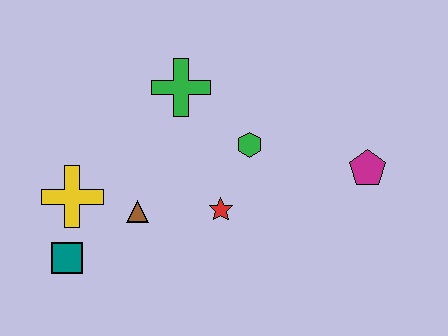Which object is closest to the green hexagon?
The red star is closest to the green hexagon.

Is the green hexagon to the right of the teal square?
Yes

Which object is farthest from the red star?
The teal square is farthest from the red star.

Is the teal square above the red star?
No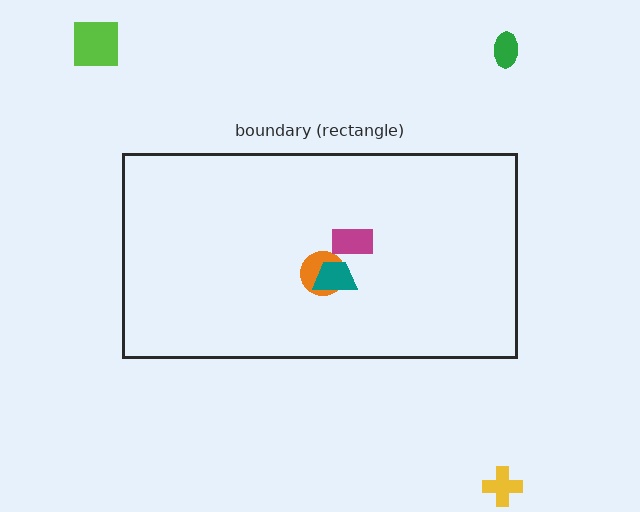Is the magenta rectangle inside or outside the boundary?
Inside.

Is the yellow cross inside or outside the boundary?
Outside.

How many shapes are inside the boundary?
3 inside, 3 outside.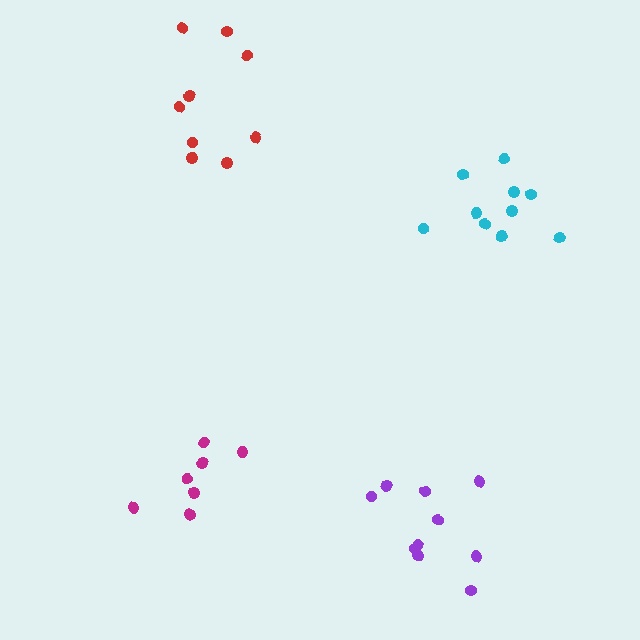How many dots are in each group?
Group 1: 10 dots, Group 2: 9 dots, Group 3: 10 dots, Group 4: 7 dots (36 total).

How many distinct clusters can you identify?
There are 4 distinct clusters.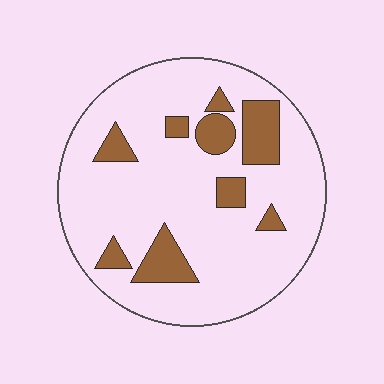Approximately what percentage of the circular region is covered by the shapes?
Approximately 15%.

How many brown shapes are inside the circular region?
9.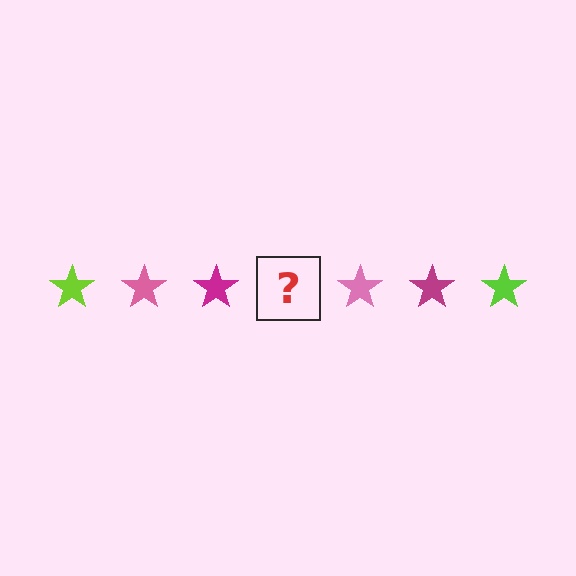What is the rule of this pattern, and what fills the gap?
The rule is that the pattern cycles through lime, pink, magenta stars. The gap should be filled with a lime star.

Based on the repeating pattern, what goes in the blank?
The blank should be a lime star.